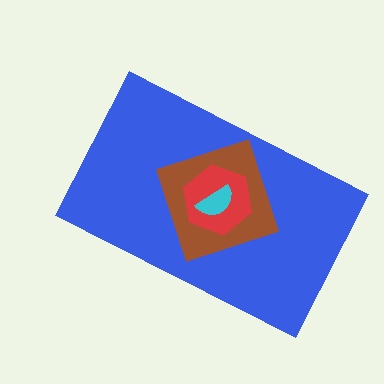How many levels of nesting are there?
4.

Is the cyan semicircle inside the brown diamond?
Yes.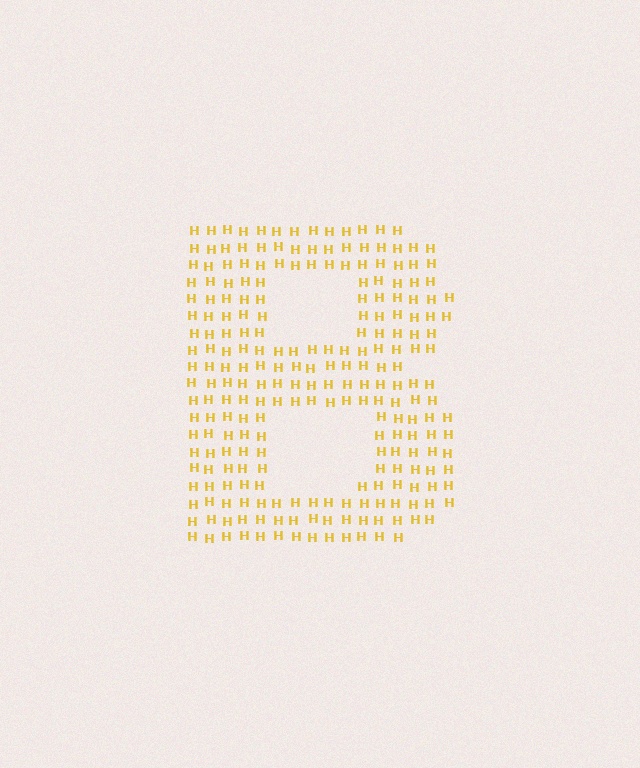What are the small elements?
The small elements are letter H's.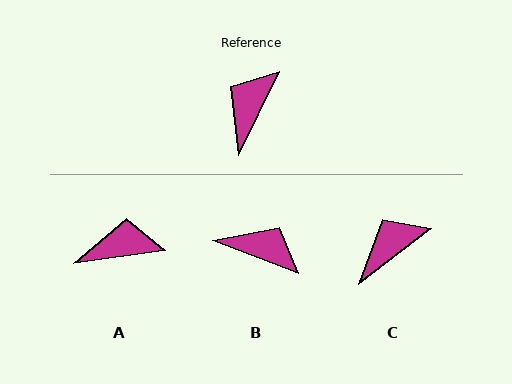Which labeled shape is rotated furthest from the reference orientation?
B, about 85 degrees away.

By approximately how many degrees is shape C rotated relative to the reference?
Approximately 26 degrees clockwise.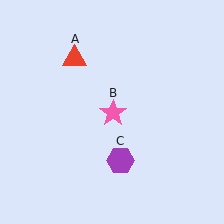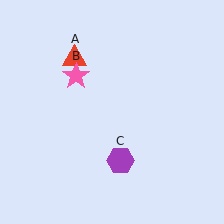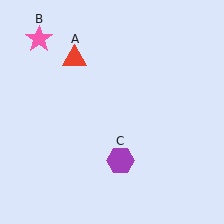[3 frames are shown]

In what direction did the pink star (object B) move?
The pink star (object B) moved up and to the left.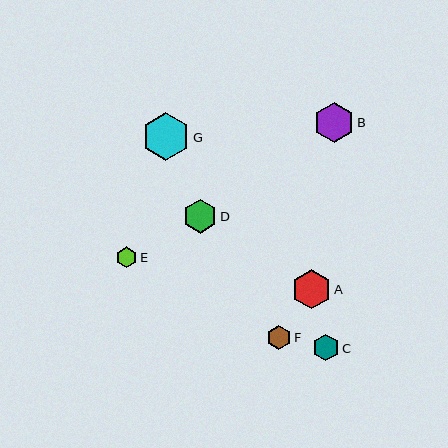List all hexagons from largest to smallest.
From largest to smallest: G, B, A, D, C, F, E.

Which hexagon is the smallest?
Hexagon E is the smallest with a size of approximately 21 pixels.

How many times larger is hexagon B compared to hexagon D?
Hexagon B is approximately 1.2 times the size of hexagon D.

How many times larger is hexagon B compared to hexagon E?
Hexagon B is approximately 2.0 times the size of hexagon E.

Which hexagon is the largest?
Hexagon G is the largest with a size of approximately 48 pixels.